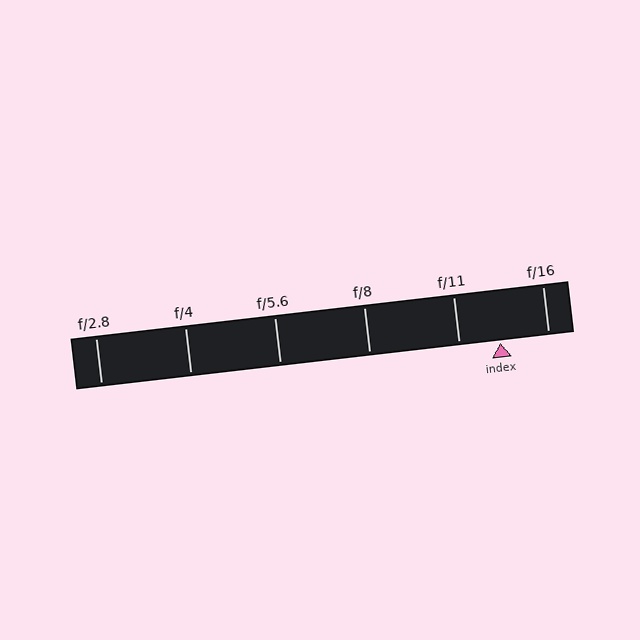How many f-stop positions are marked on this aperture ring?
There are 6 f-stop positions marked.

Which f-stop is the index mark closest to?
The index mark is closest to f/11.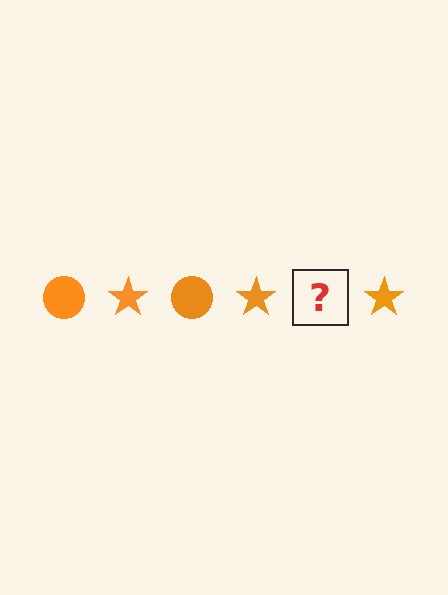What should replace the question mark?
The question mark should be replaced with an orange circle.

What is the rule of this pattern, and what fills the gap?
The rule is that the pattern cycles through circle, star shapes in orange. The gap should be filled with an orange circle.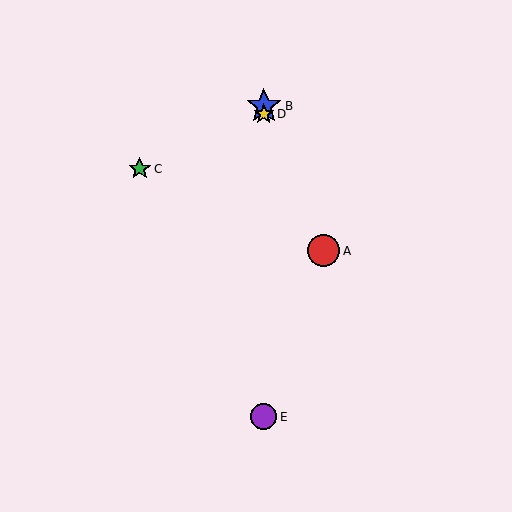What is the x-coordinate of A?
Object A is at x≈324.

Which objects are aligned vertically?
Objects B, D, E are aligned vertically.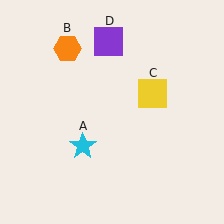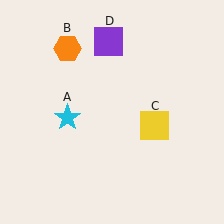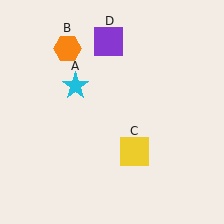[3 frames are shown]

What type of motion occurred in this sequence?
The cyan star (object A), yellow square (object C) rotated clockwise around the center of the scene.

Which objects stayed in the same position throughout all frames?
Orange hexagon (object B) and purple square (object D) remained stationary.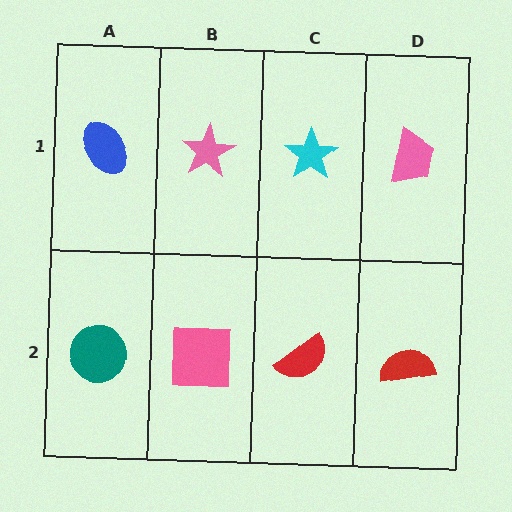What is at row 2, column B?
A pink square.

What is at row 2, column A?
A teal circle.